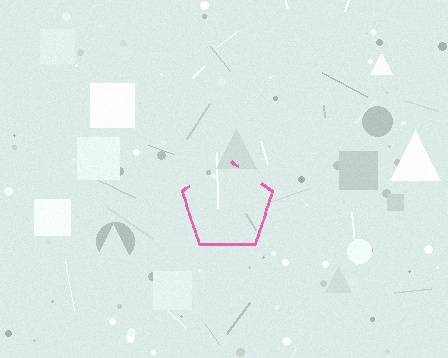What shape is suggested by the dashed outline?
The dashed outline suggests a pentagon.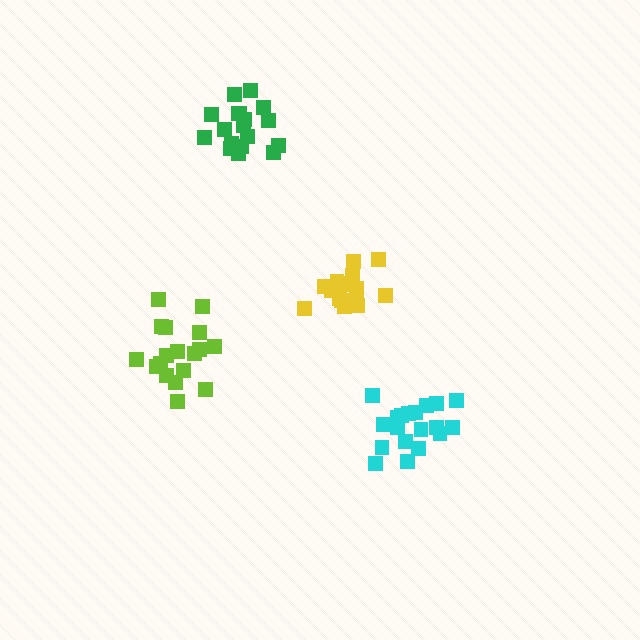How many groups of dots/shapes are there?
There are 4 groups.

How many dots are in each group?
Group 1: 18 dots, Group 2: 19 dots, Group 3: 18 dots, Group 4: 19 dots (74 total).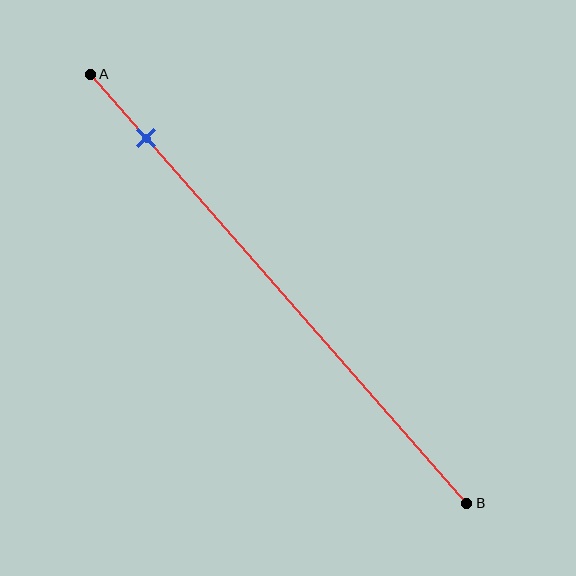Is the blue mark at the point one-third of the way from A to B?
No, the mark is at about 15% from A, not at the 33% one-third point.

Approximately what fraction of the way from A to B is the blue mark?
The blue mark is approximately 15% of the way from A to B.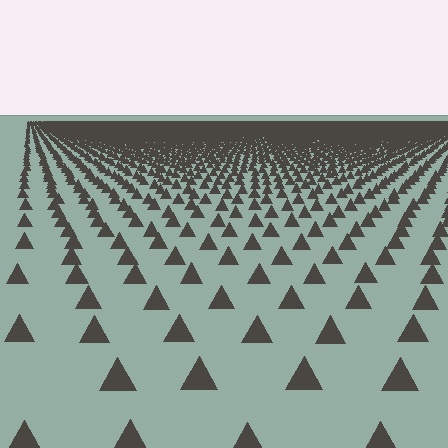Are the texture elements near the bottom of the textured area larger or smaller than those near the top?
Larger. Near the bottom, elements are closer to the viewer and appear at a bigger on-screen size.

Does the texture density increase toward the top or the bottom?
Density increases toward the top.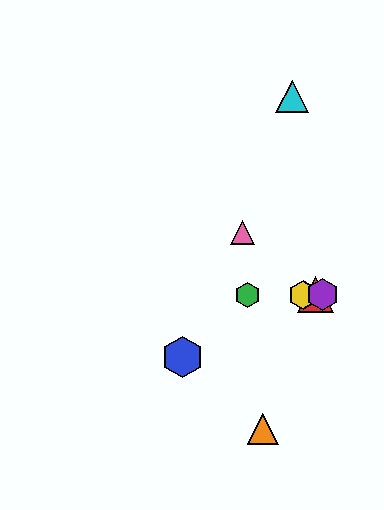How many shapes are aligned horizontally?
4 shapes (the red triangle, the green hexagon, the yellow hexagon, the purple hexagon) are aligned horizontally.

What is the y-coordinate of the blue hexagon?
The blue hexagon is at y≈357.